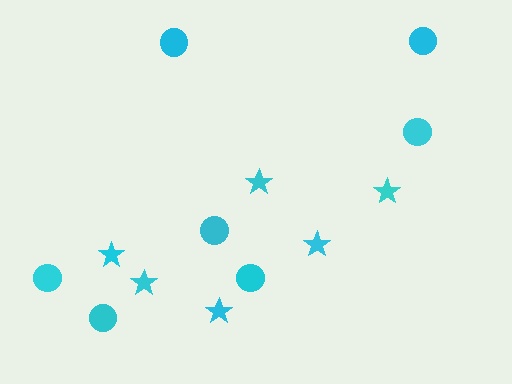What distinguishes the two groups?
There are 2 groups: one group of stars (6) and one group of circles (7).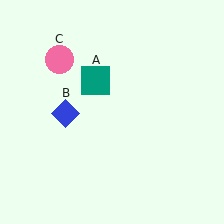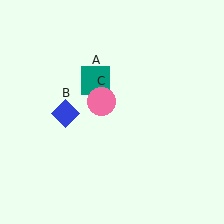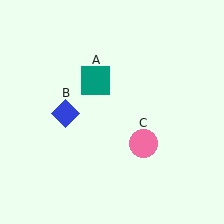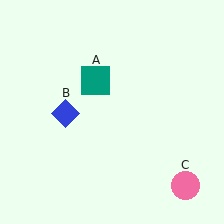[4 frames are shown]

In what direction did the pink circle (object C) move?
The pink circle (object C) moved down and to the right.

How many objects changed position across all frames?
1 object changed position: pink circle (object C).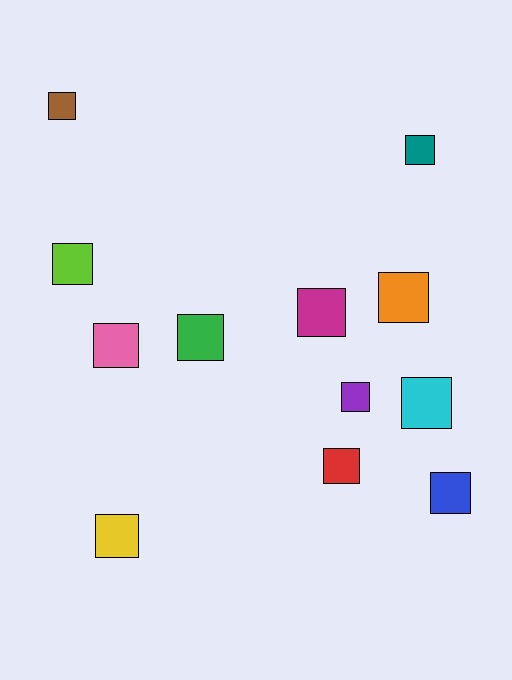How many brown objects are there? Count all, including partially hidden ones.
There is 1 brown object.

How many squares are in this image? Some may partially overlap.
There are 12 squares.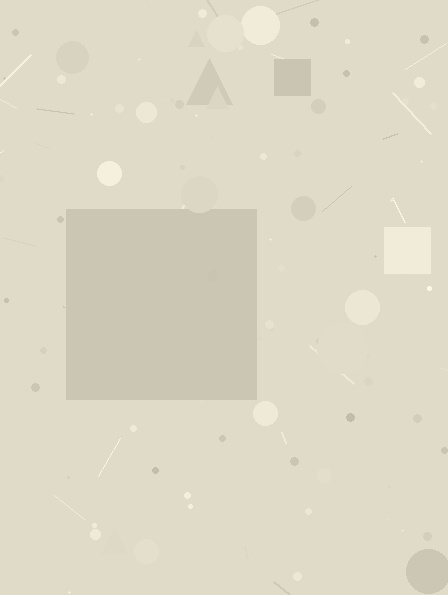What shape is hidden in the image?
A square is hidden in the image.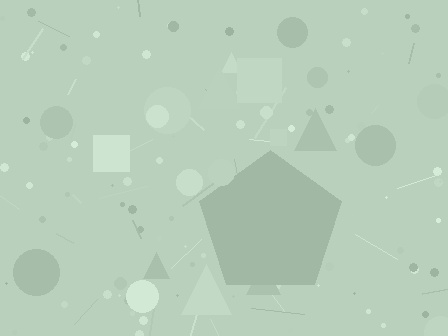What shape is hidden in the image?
A pentagon is hidden in the image.